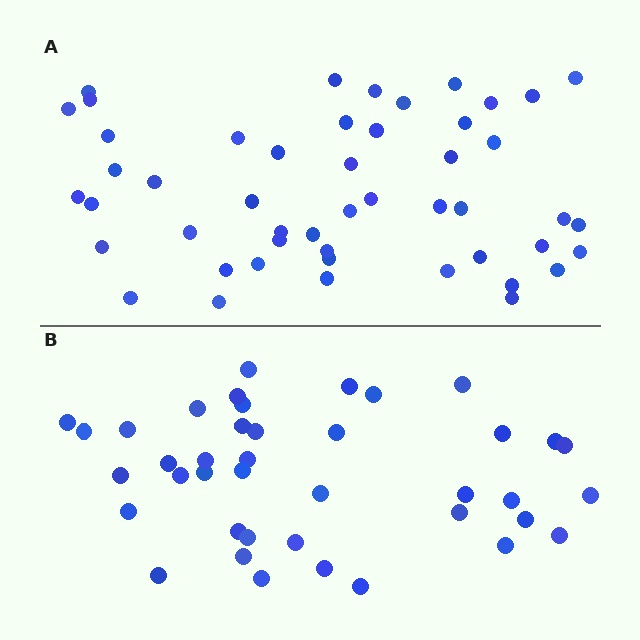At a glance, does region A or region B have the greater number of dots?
Region A (the top region) has more dots.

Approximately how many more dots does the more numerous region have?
Region A has roughly 8 or so more dots than region B.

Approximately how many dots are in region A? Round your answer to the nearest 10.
About 50 dots. (The exact count is 49, which rounds to 50.)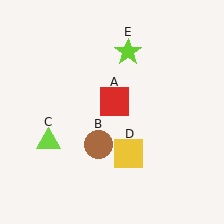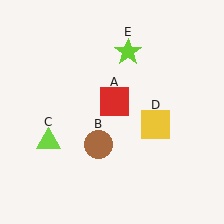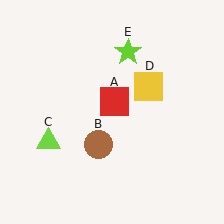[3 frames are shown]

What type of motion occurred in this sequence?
The yellow square (object D) rotated counterclockwise around the center of the scene.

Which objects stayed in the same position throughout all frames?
Red square (object A) and brown circle (object B) and lime triangle (object C) and lime star (object E) remained stationary.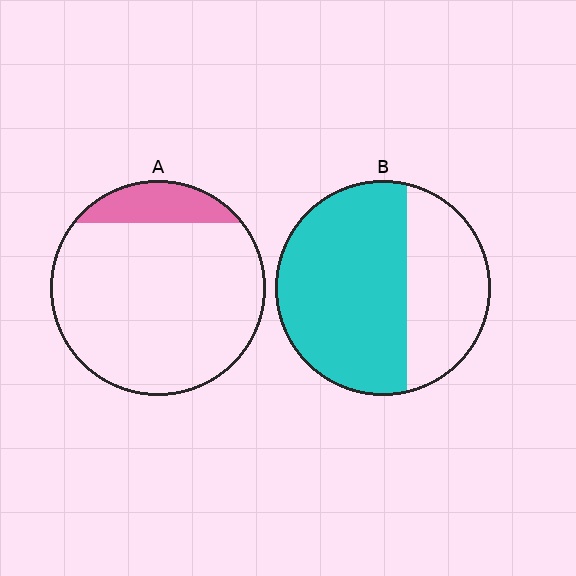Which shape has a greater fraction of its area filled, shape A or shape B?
Shape B.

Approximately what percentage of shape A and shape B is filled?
A is approximately 15% and B is approximately 65%.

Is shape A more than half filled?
No.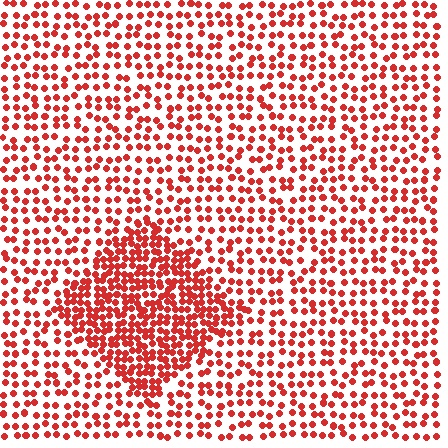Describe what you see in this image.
The image contains small red elements arranged at two different densities. A diamond-shaped region is visible where the elements are more densely packed than the surrounding area.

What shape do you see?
I see a diamond.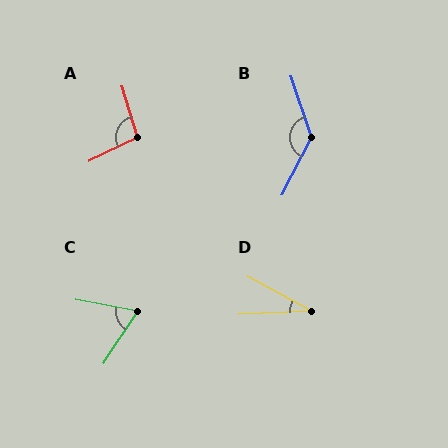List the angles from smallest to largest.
D (32°), C (67°), A (99°), B (134°).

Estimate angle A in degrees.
Approximately 99 degrees.